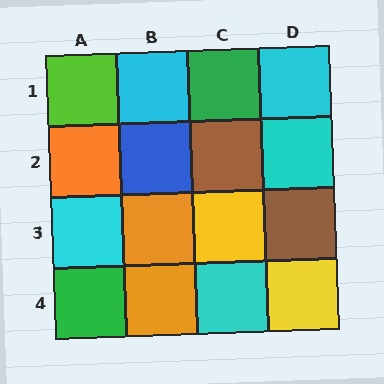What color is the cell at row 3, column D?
Brown.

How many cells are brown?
2 cells are brown.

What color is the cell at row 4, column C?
Cyan.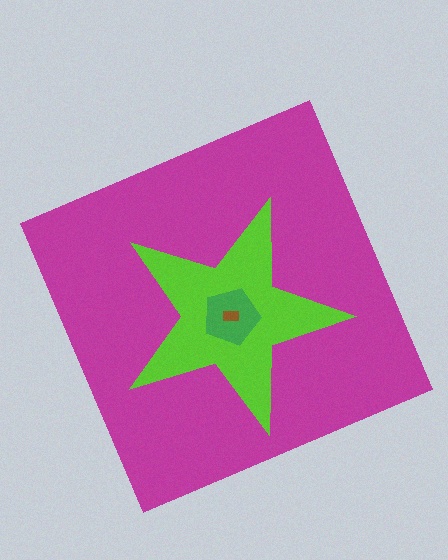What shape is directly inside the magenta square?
The lime star.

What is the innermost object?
The brown rectangle.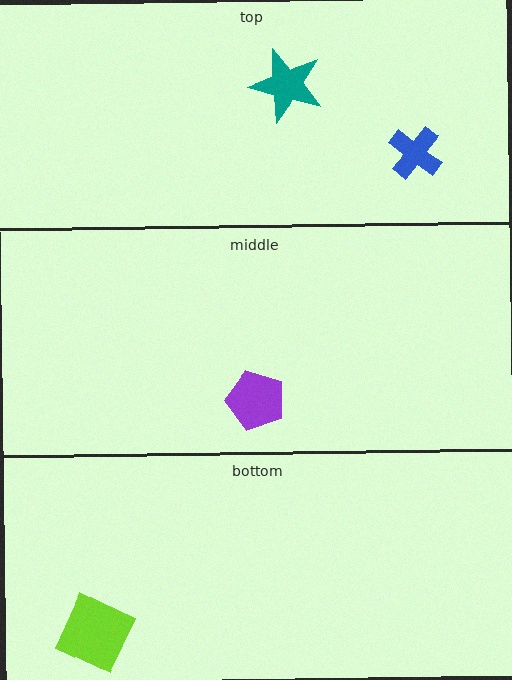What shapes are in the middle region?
The purple pentagon.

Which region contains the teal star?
The top region.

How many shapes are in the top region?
2.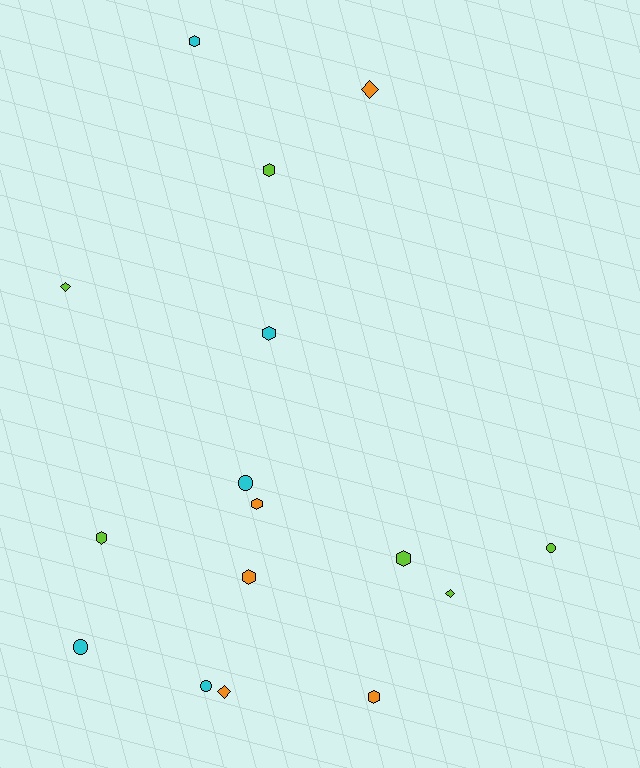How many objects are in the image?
There are 16 objects.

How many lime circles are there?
There is 1 lime circle.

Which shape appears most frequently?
Hexagon, with 8 objects.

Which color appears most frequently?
Lime, with 6 objects.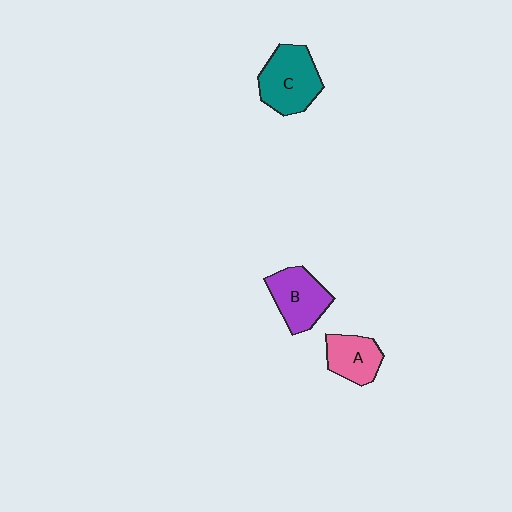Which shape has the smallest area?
Shape A (pink).